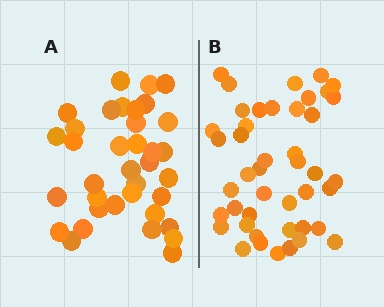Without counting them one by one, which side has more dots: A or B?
Region B (the right region) has more dots.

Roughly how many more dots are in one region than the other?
Region B has roughly 8 or so more dots than region A.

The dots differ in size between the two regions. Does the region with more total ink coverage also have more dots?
No. Region A has more total ink coverage because its dots are larger, but region B actually contains more individual dots. Total area can be misleading — the number of items is what matters here.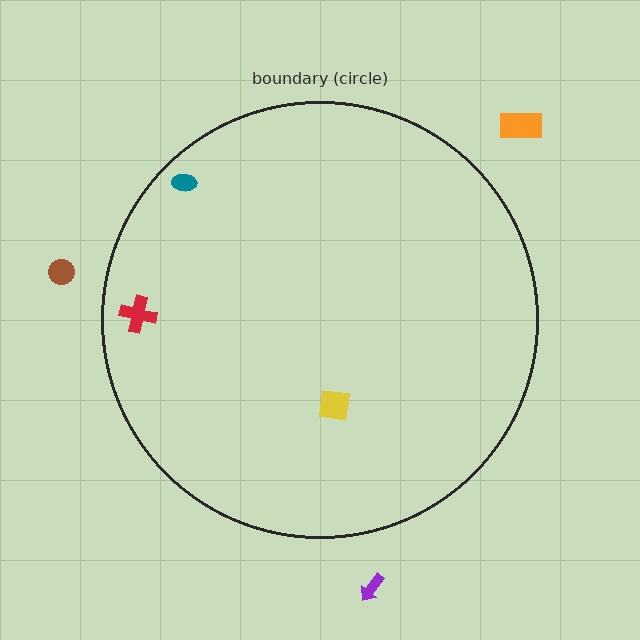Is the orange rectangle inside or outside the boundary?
Outside.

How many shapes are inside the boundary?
3 inside, 3 outside.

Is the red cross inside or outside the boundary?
Inside.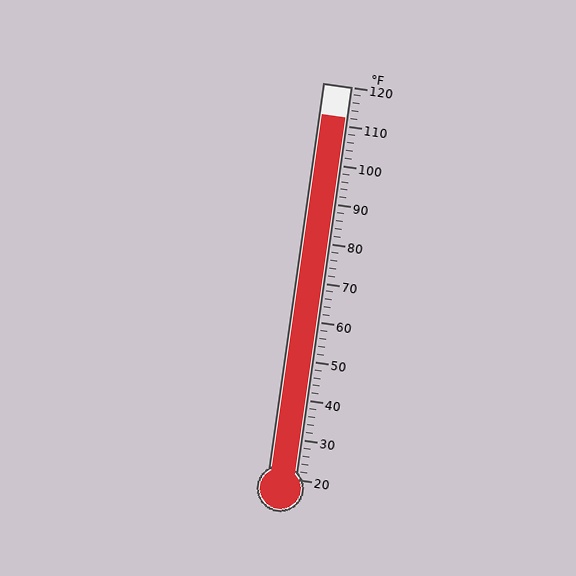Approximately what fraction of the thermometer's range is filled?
The thermometer is filled to approximately 90% of its range.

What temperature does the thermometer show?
The thermometer shows approximately 112°F.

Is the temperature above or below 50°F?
The temperature is above 50°F.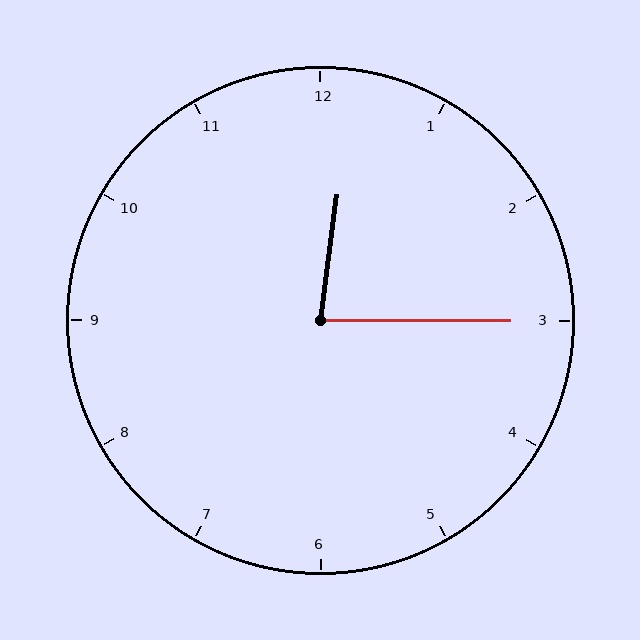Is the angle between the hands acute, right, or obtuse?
It is acute.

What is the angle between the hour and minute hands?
Approximately 82 degrees.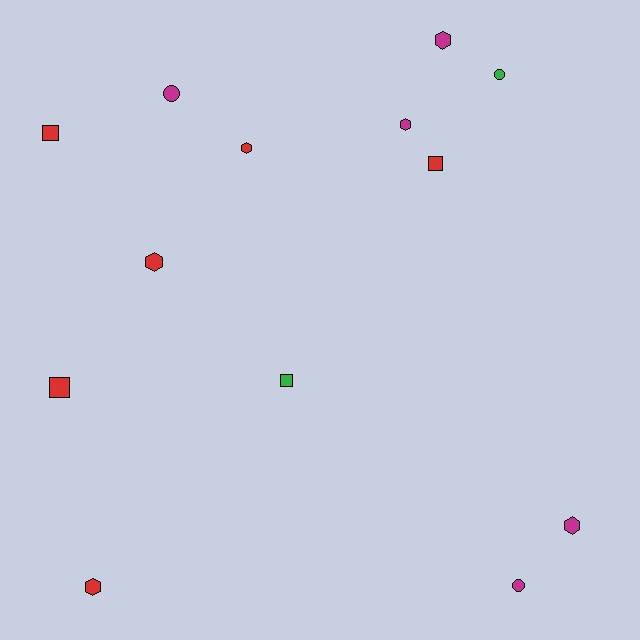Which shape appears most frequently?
Hexagon, with 6 objects.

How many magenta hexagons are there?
There are 3 magenta hexagons.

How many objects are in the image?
There are 13 objects.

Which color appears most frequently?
Red, with 6 objects.